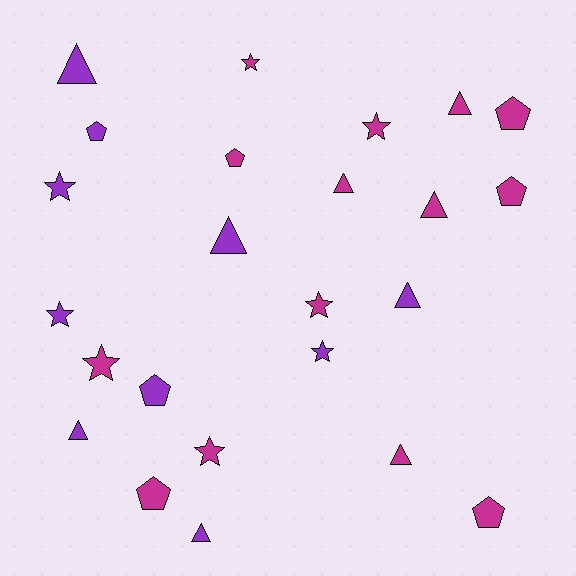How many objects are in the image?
There are 24 objects.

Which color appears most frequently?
Magenta, with 14 objects.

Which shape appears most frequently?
Triangle, with 9 objects.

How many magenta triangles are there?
There are 4 magenta triangles.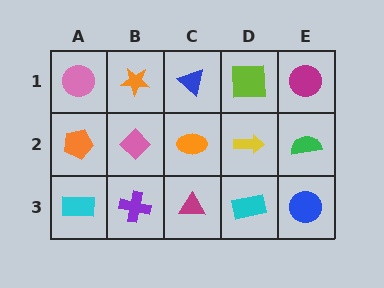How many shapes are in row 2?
5 shapes.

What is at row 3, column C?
A magenta triangle.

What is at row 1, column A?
A pink circle.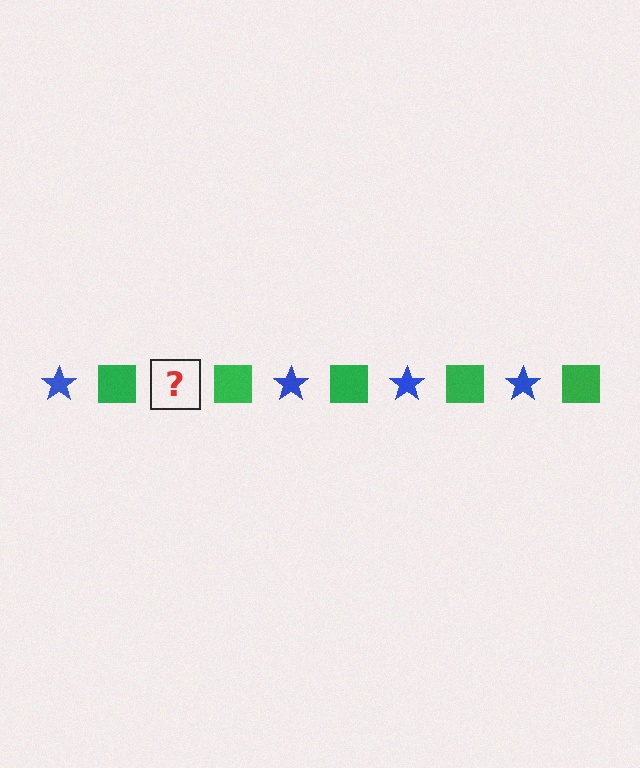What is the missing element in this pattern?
The missing element is a blue star.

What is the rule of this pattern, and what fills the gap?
The rule is that the pattern alternates between blue star and green square. The gap should be filled with a blue star.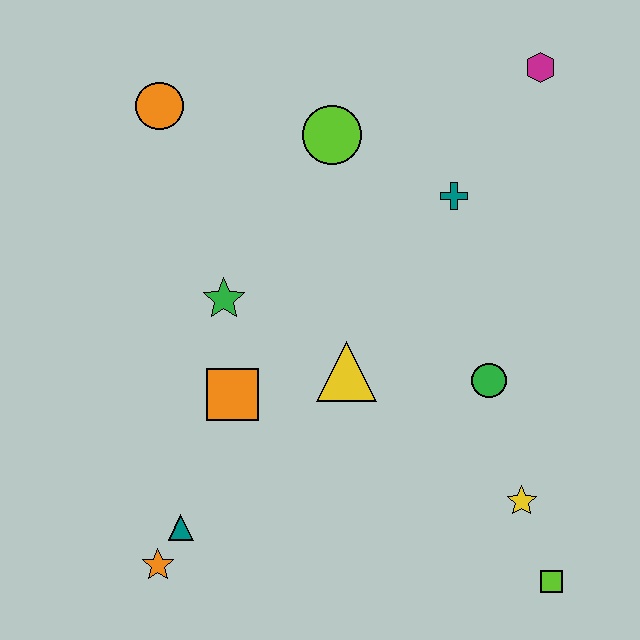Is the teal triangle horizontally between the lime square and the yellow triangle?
No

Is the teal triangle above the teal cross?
No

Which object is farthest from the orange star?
The magenta hexagon is farthest from the orange star.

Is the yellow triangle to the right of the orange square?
Yes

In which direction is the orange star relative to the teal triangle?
The orange star is below the teal triangle.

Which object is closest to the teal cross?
The lime circle is closest to the teal cross.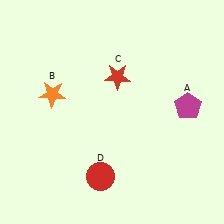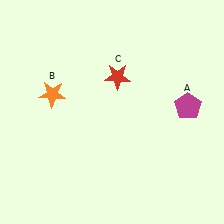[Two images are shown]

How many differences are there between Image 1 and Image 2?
There is 1 difference between the two images.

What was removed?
The red circle (D) was removed in Image 2.